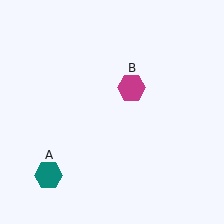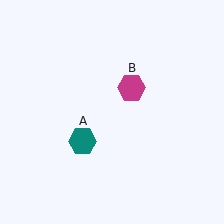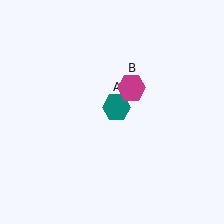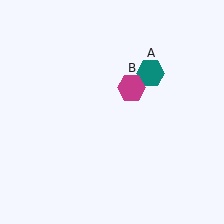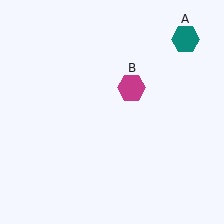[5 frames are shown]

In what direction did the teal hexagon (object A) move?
The teal hexagon (object A) moved up and to the right.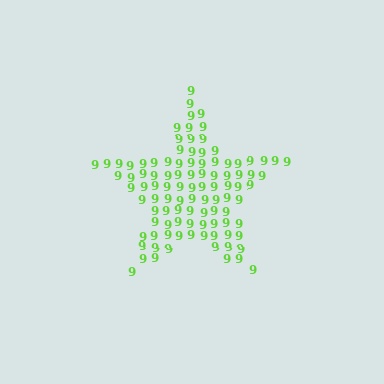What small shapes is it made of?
It is made of small digit 9's.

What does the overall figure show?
The overall figure shows a star.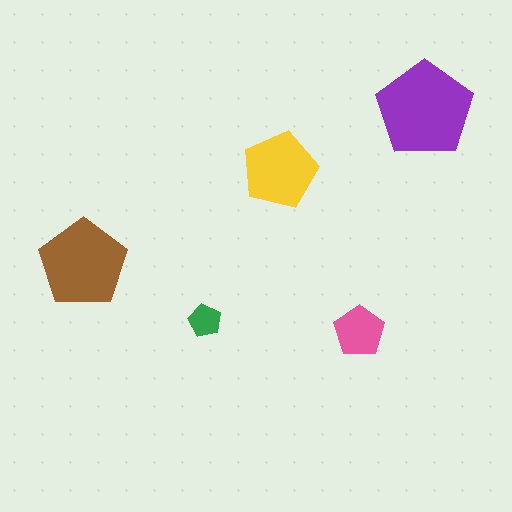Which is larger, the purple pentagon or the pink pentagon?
The purple one.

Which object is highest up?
The purple pentagon is topmost.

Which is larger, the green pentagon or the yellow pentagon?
The yellow one.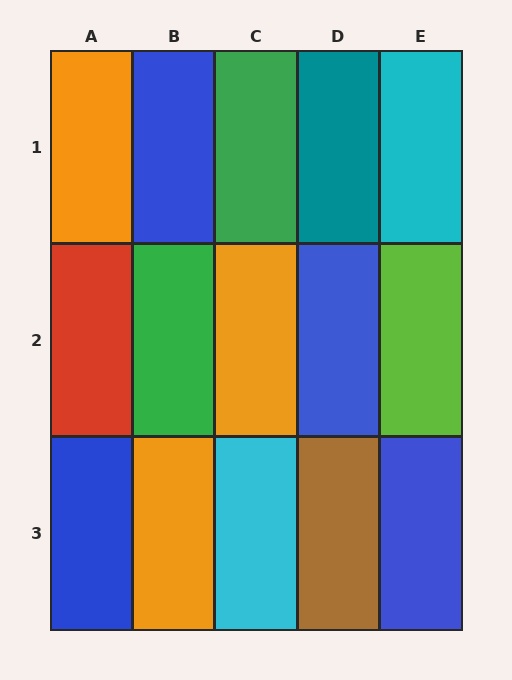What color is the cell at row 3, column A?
Blue.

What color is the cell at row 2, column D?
Blue.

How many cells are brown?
1 cell is brown.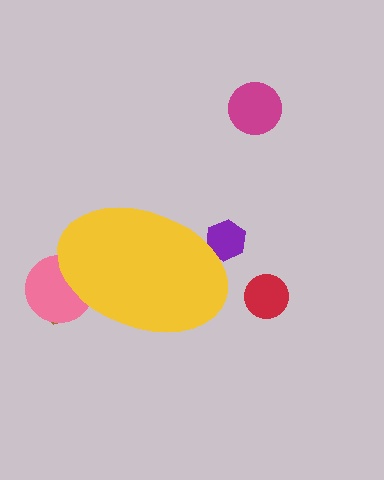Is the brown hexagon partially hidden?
Yes, the brown hexagon is partially hidden behind the yellow ellipse.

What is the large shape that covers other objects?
A yellow ellipse.